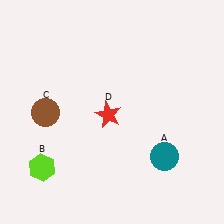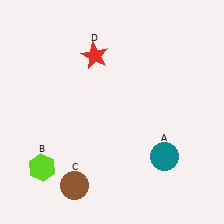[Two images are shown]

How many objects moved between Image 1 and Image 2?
2 objects moved between the two images.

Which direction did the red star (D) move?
The red star (D) moved up.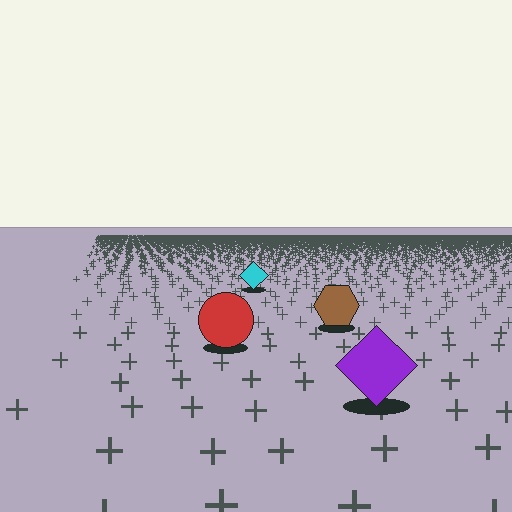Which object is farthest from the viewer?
The cyan diamond is farthest from the viewer. It appears smaller and the ground texture around it is denser.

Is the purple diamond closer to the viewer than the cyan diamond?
Yes. The purple diamond is closer — you can tell from the texture gradient: the ground texture is coarser near it.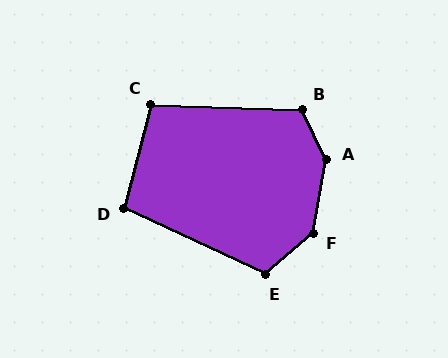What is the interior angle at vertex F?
Approximately 141 degrees (obtuse).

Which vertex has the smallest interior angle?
D, at approximately 100 degrees.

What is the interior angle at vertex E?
Approximately 114 degrees (obtuse).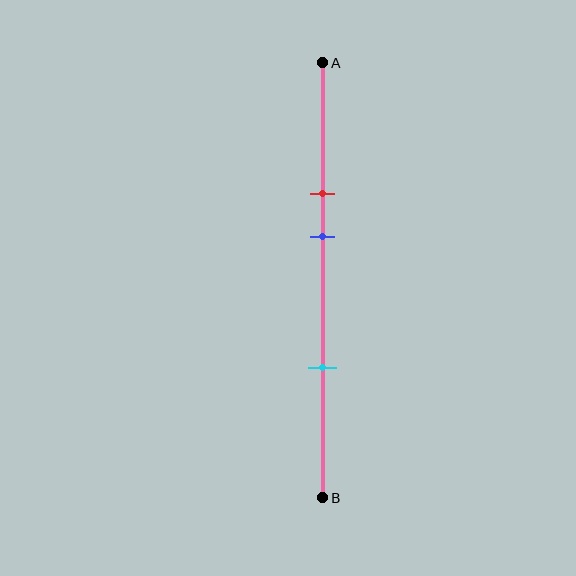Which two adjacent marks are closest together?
The red and blue marks are the closest adjacent pair.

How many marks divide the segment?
There are 3 marks dividing the segment.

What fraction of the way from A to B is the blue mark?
The blue mark is approximately 40% (0.4) of the way from A to B.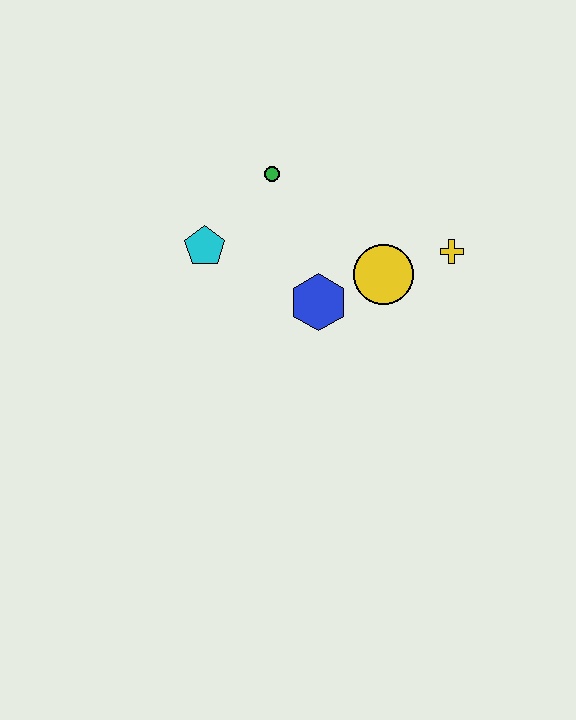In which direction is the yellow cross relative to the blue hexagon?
The yellow cross is to the right of the blue hexagon.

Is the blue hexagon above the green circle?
No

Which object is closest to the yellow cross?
The yellow circle is closest to the yellow cross.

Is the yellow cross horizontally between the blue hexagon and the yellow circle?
No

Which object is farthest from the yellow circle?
The cyan pentagon is farthest from the yellow circle.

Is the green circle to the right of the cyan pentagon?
Yes